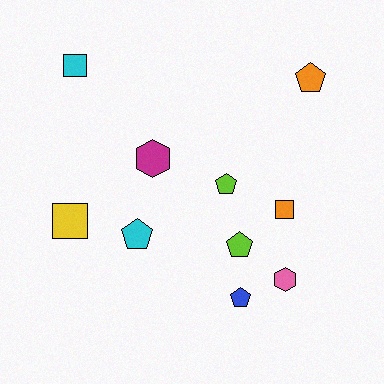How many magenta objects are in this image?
There is 1 magenta object.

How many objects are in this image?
There are 10 objects.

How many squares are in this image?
There are 3 squares.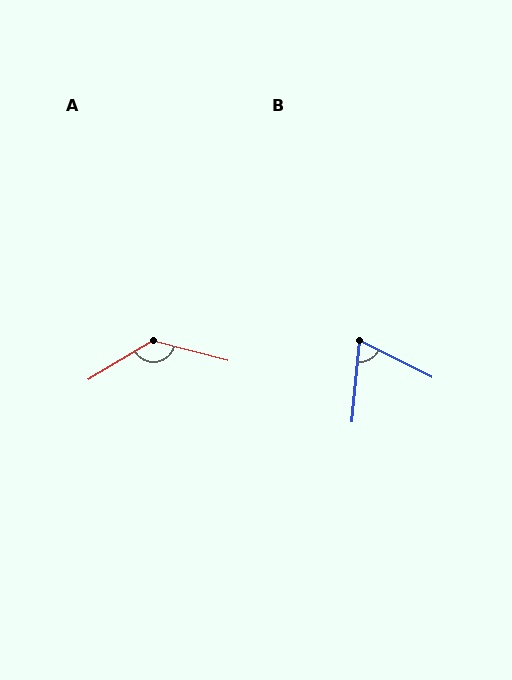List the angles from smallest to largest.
B (69°), A (134°).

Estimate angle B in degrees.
Approximately 69 degrees.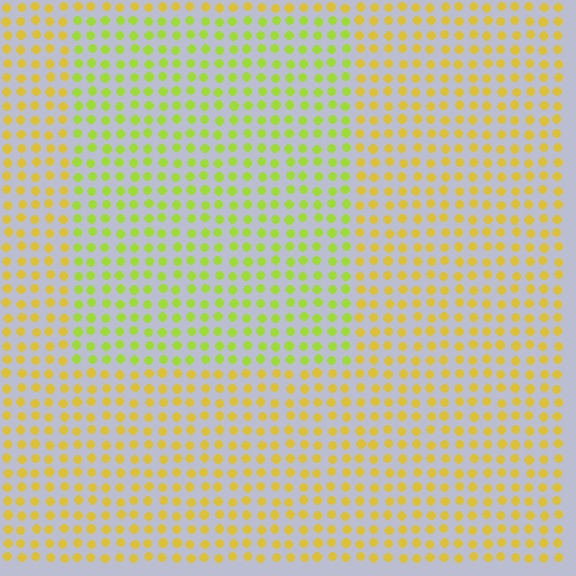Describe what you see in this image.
The image is filled with small yellow elements in a uniform arrangement. A rectangle-shaped region is visible where the elements are tinted to a slightly different hue, forming a subtle color boundary.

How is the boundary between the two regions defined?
The boundary is defined purely by a slight shift in hue (about 33 degrees). Spacing, size, and orientation are identical on both sides.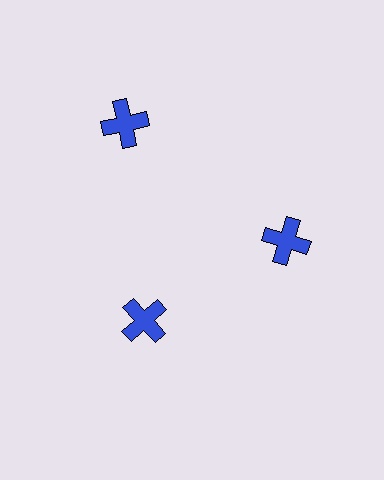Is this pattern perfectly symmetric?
No. The 3 blue crosses are arranged in a ring, but one element near the 11 o'clock position is pushed outward from the center, breaking the 3-fold rotational symmetry.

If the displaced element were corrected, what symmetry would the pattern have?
It would have 3-fold rotational symmetry — the pattern would map onto itself every 120 degrees.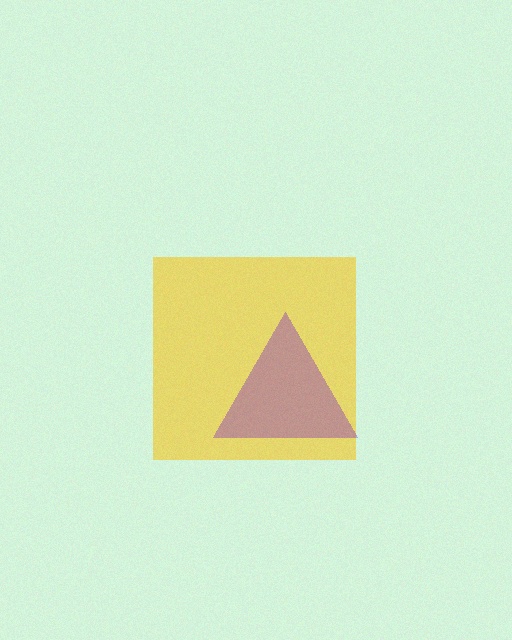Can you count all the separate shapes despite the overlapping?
Yes, there are 2 separate shapes.